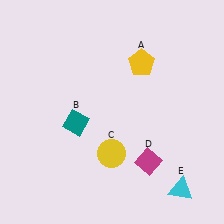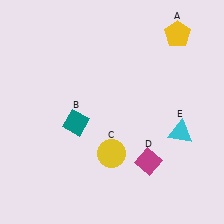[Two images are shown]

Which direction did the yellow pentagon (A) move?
The yellow pentagon (A) moved right.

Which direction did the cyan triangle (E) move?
The cyan triangle (E) moved up.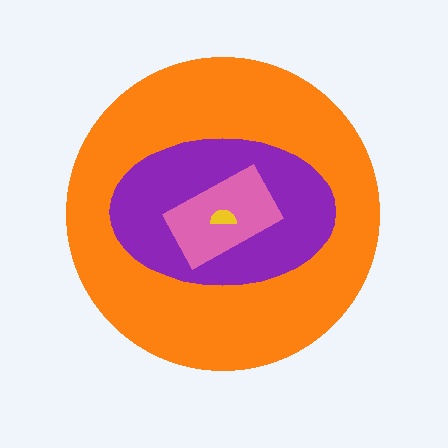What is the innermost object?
The yellow semicircle.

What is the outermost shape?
The orange circle.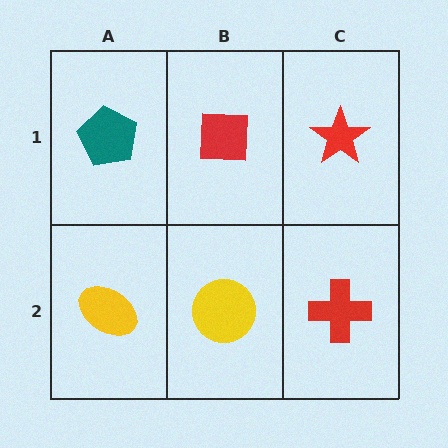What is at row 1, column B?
A red square.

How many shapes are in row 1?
3 shapes.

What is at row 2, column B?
A yellow circle.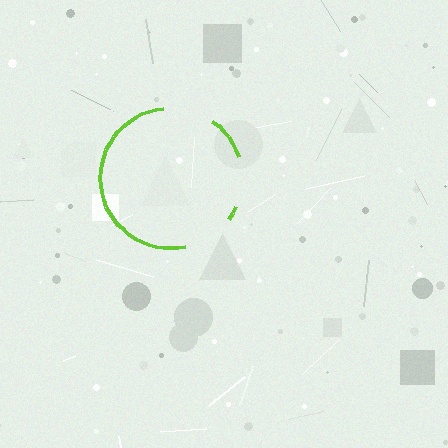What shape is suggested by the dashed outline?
The dashed outline suggests a circle.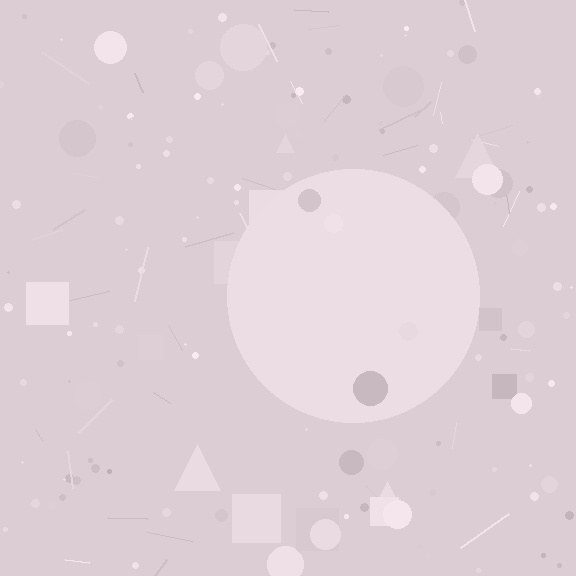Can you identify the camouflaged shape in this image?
The camouflaged shape is a circle.